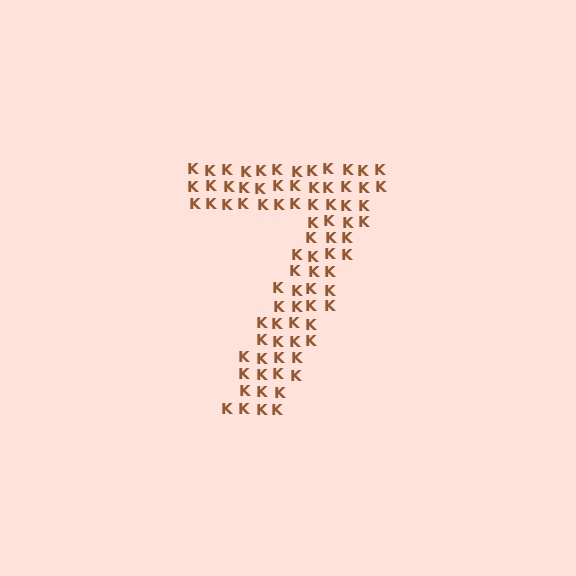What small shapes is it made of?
It is made of small letter K's.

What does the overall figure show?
The overall figure shows the digit 7.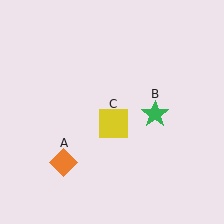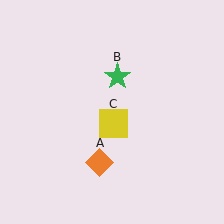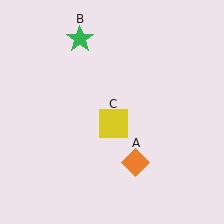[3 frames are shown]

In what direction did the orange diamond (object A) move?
The orange diamond (object A) moved right.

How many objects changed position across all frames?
2 objects changed position: orange diamond (object A), green star (object B).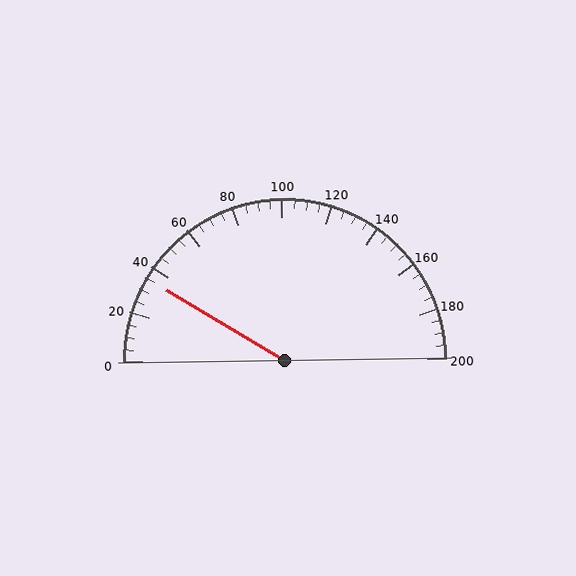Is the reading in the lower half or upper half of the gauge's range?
The reading is in the lower half of the range (0 to 200).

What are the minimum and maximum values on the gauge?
The gauge ranges from 0 to 200.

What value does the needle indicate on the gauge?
The needle indicates approximately 35.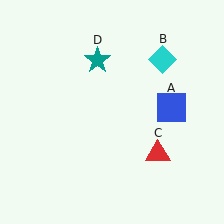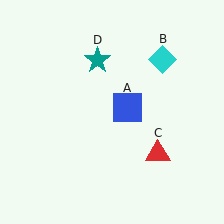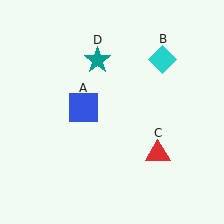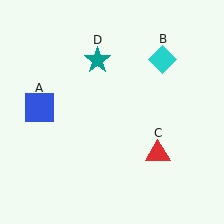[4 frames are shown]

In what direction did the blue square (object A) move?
The blue square (object A) moved left.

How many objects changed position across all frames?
1 object changed position: blue square (object A).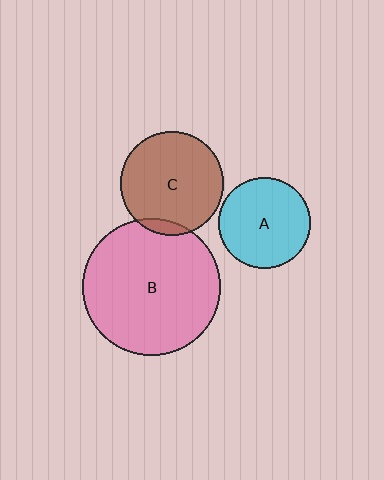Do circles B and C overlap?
Yes.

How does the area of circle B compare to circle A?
Approximately 2.3 times.